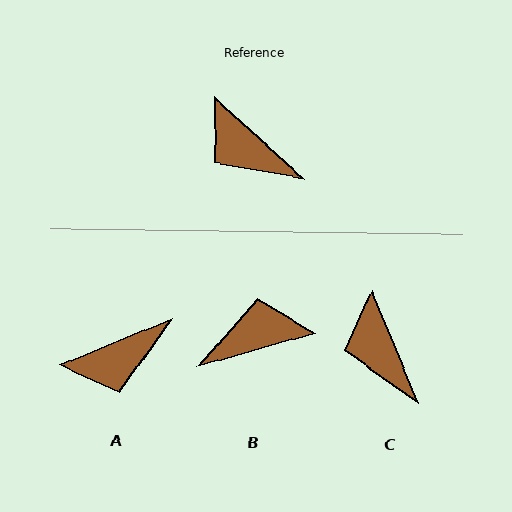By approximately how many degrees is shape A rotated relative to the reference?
Approximately 65 degrees counter-clockwise.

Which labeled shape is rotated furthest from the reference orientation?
B, about 122 degrees away.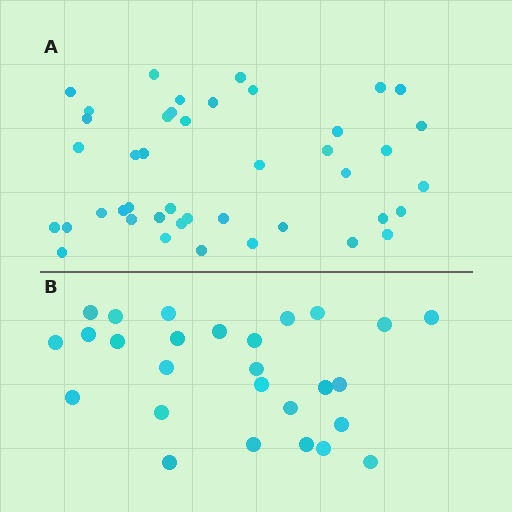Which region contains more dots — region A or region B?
Region A (the top region) has more dots.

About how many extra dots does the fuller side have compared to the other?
Region A has approximately 15 more dots than region B.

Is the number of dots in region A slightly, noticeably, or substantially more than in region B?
Region A has substantially more. The ratio is roughly 1.6 to 1.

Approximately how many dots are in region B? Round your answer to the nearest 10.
About 30 dots. (The exact count is 27, which rounds to 30.)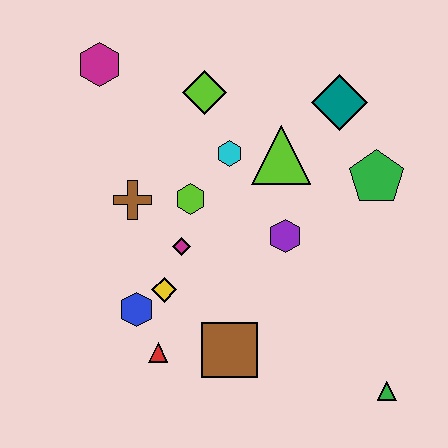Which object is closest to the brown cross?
The lime hexagon is closest to the brown cross.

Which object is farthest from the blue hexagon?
The teal diamond is farthest from the blue hexagon.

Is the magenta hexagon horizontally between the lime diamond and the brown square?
No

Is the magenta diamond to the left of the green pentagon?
Yes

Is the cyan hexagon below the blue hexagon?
No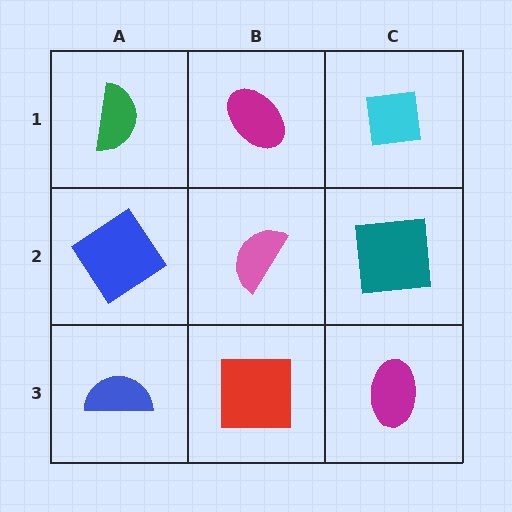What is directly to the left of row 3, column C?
A red square.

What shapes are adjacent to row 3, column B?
A pink semicircle (row 2, column B), a blue semicircle (row 3, column A), a magenta ellipse (row 3, column C).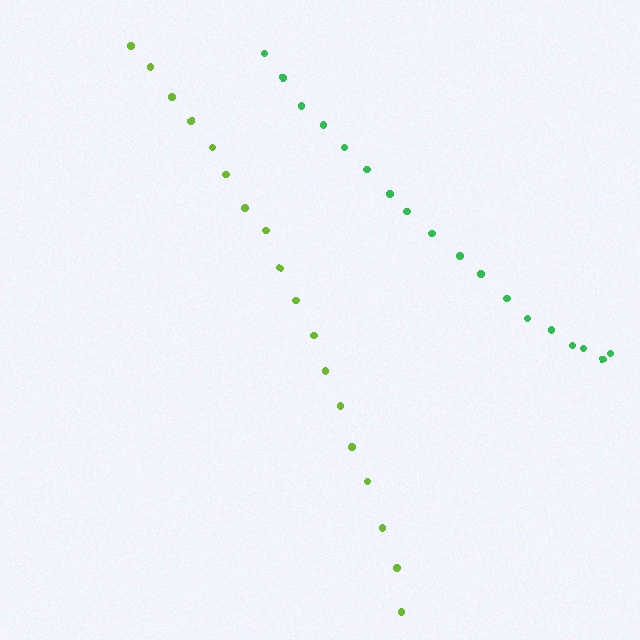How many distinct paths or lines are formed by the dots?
There are 2 distinct paths.